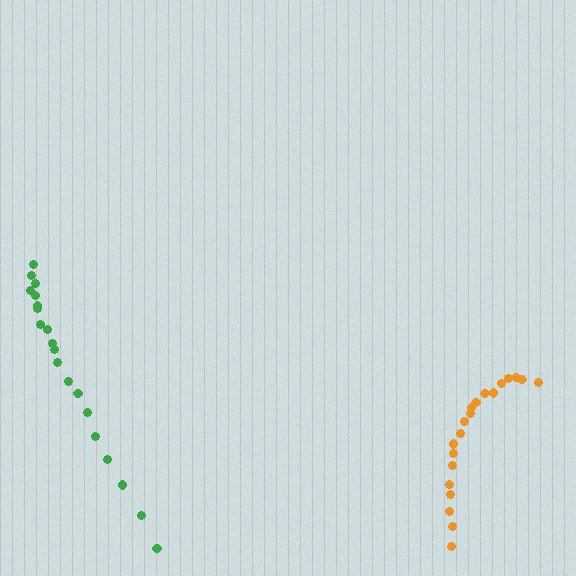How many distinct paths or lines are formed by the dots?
There are 2 distinct paths.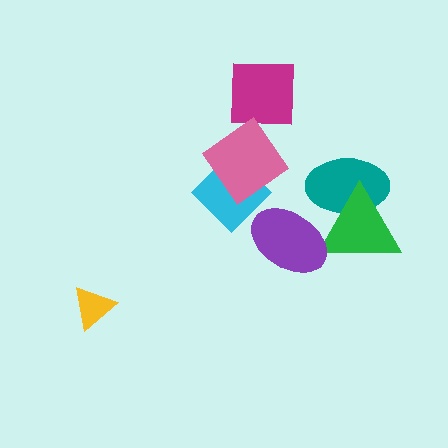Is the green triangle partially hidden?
Yes, it is partially covered by another shape.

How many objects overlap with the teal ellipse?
1 object overlaps with the teal ellipse.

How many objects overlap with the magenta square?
0 objects overlap with the magenta square.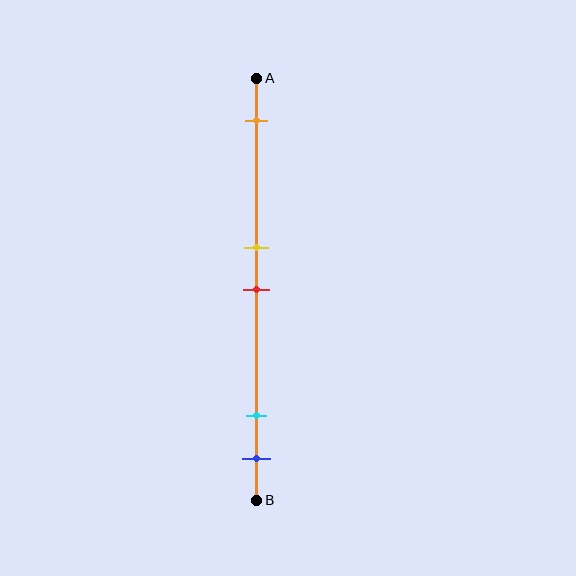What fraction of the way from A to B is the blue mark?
The blue mark is approximately 90% (0.9) of the way from A to B.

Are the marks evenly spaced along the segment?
No, the marks are not evenly spaced.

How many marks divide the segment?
There are 5 marks dividing the segment.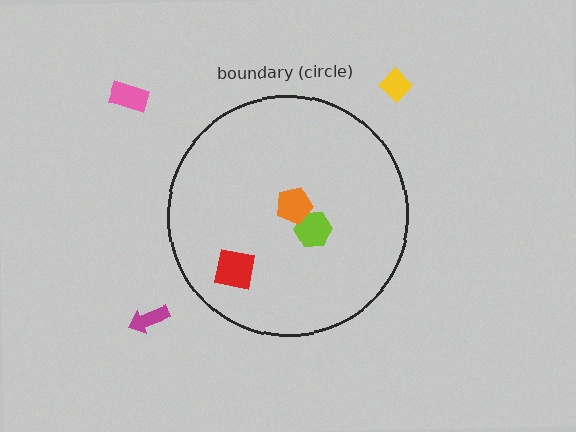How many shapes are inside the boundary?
3 inside, 3 outside.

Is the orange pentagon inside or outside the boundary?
Inside.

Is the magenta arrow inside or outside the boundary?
Outside.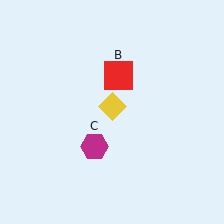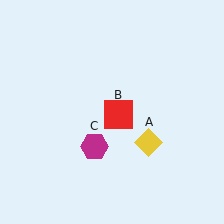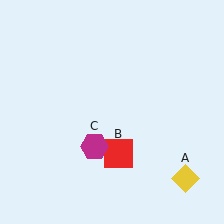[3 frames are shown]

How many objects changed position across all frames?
2 objects changed position: yellow diamond (object A), red square (object B).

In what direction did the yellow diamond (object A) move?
The yellow diamond (object A) moved down and to the right.